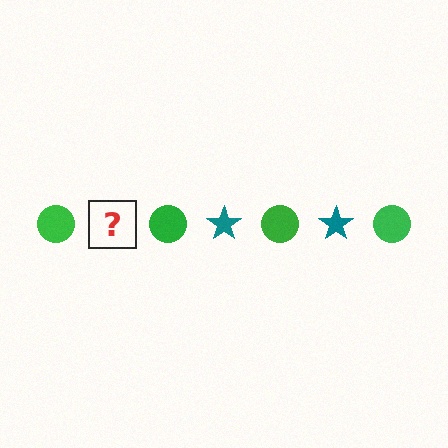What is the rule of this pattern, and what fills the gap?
The rule is that the pattern alternates between green circle and teal star. The gap should be filled with a teal star.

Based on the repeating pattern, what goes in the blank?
The blank should be a teal star.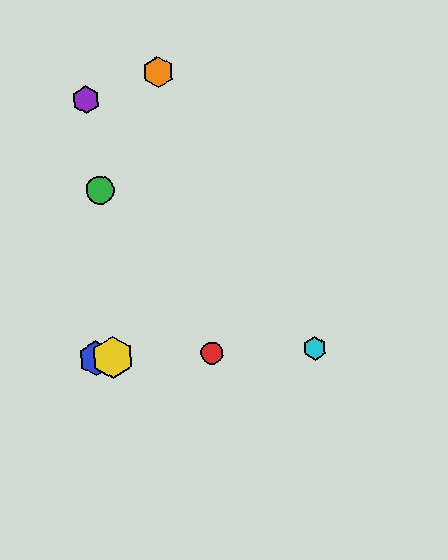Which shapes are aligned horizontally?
The red circle, the blue hexagon, the yellow hexagon, the cyan hexagon are aligned horizontally.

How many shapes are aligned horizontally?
4 shapes (the red circle, the blue hexagon, the yellow hexagon, the cyan hexagon) are aligned horizontally.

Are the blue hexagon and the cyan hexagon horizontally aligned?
Yes, both are at y≈358.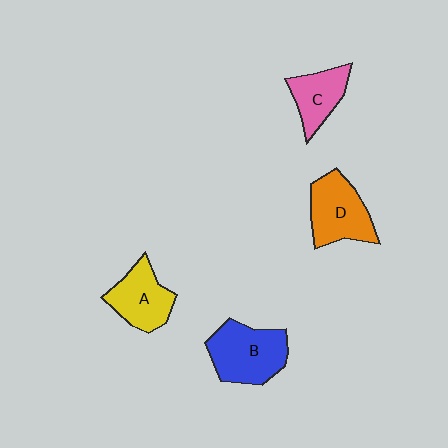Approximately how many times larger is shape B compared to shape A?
Approximately 1.3 times.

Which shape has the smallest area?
Shape C (pink).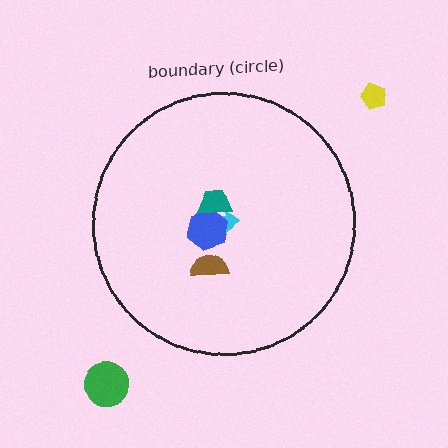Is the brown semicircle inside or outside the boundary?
Inside.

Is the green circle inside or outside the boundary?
Outside.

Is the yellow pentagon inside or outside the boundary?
Outside.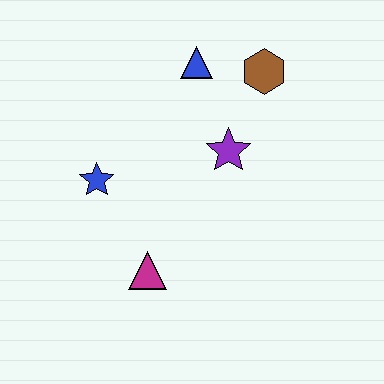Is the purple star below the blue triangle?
Yes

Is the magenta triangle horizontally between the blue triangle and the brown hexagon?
No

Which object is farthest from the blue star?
The brown hexagon is farthest from the blue star.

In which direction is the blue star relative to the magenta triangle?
The blue star is above the magenta triangle.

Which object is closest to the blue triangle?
The brown hexagon is closest to the blue triangle.